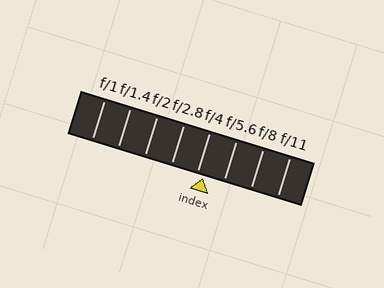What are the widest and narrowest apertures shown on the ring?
The widest aperture shown is f/1 and the narrowest is f/11.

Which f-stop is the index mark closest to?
The index mark is closest to f/4.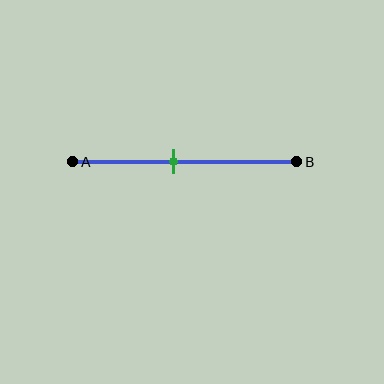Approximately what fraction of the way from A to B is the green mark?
The green mark is approximately 45% of the way from A to B.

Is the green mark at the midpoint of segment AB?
No, the mark is at about 45% from A, not at the 50% midpoint.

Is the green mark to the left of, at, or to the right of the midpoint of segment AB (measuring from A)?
The green mark is to the left of the midpoint of segment AB.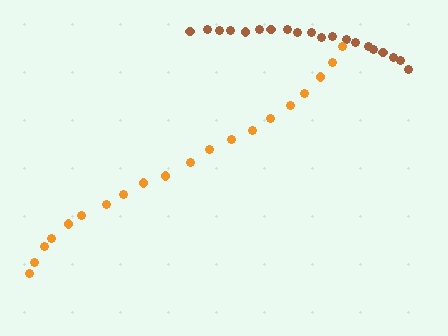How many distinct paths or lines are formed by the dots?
There are 2 distinct paths.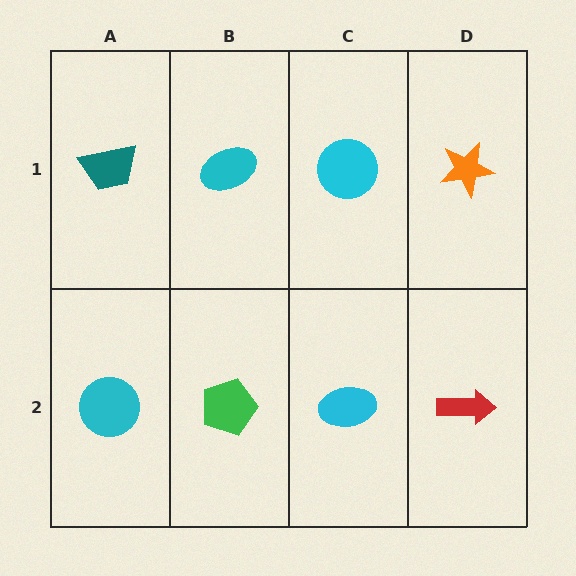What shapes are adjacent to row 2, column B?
A cyan ellipse (row 1, column B), a cyan circle (row 2, column A), a cyan ellipse (row 2, column C).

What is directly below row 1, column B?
A green pentagon.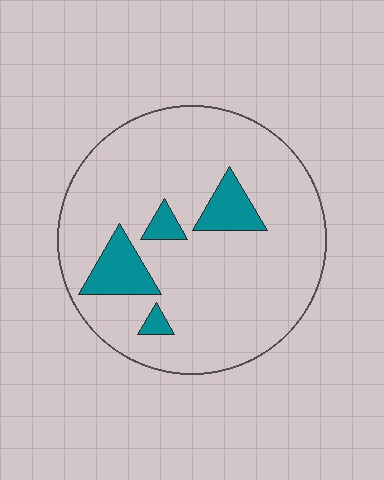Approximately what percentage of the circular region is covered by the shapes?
Approximately 15%.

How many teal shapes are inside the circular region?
4.